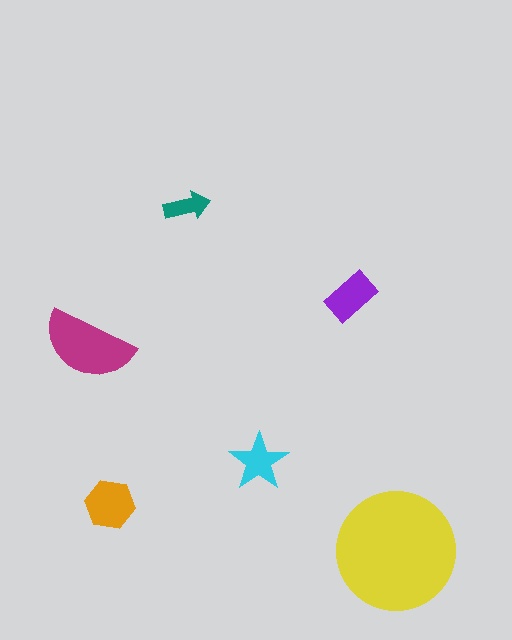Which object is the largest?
The yellow circle.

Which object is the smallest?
The teal arrow.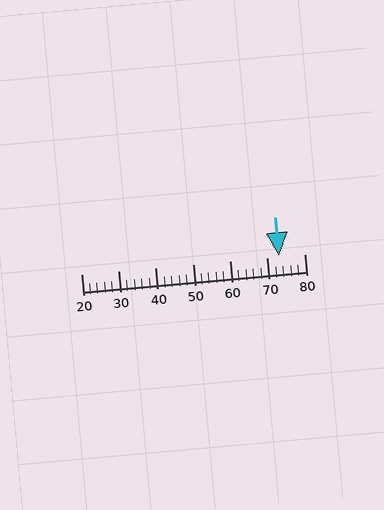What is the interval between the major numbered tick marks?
The major tick marks are spaced 10 units apart.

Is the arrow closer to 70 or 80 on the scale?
The arrow is closer to 70.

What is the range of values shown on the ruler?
The ruler shows values from 20 to 80.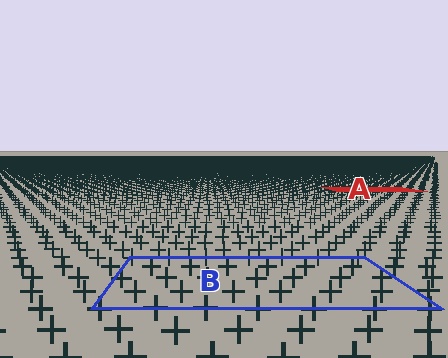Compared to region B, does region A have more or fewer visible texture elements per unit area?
Region A has more texture elements per unit area — they are packed more densely because it is farther away.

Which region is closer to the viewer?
Region B is closer. The texture elements there are larger and more spread out.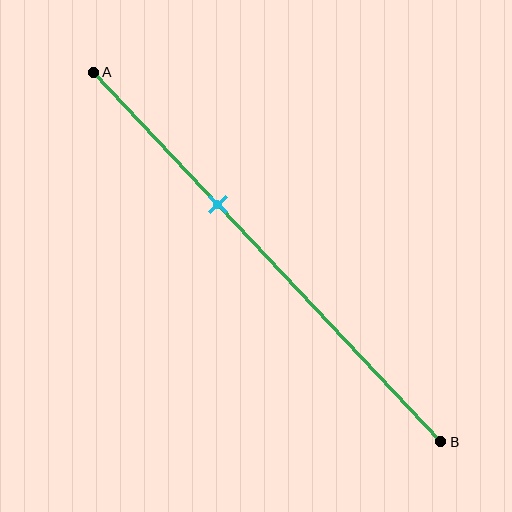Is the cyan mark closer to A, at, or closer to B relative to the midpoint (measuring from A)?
The cyan mark is closer to point A than the midpoint of segment AB.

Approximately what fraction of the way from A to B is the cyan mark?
The cyan mark is approximately 35% of the way from A to B.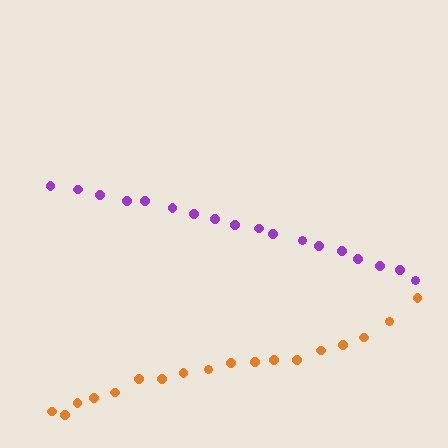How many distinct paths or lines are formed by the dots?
There are 2 distinct paths.